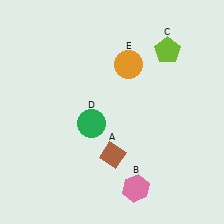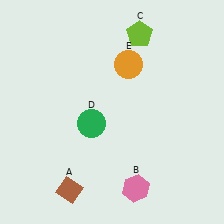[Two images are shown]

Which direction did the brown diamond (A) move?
The brown diamond (A) moved left.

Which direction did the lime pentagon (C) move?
The lime pentagon (C) moved left.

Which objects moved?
The objects that moved are: the brown diamond (A), the lime pentagon (C).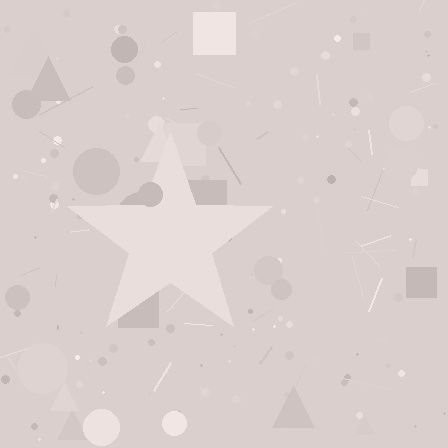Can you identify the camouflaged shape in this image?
The camouflaged shape is a star.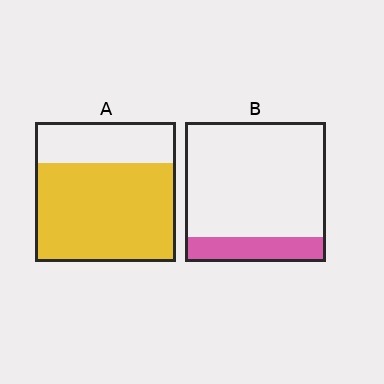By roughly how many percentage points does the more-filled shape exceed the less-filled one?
By roughly 55 percentage points (A over B).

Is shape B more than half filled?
No.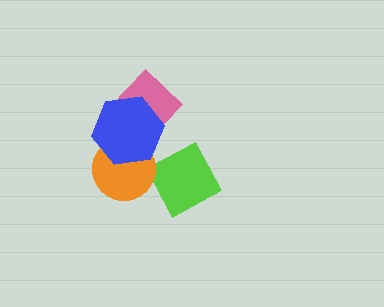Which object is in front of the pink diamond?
The blue hexagon is in front of the pink diamond.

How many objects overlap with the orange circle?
2 objects overlap with the orange circle.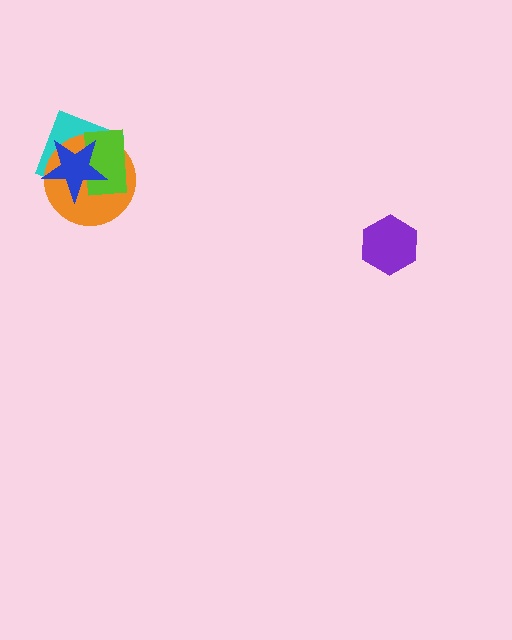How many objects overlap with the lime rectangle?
3 objects overlap with the lime rectangle.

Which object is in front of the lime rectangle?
The blue star is in front of the lime rectangle.